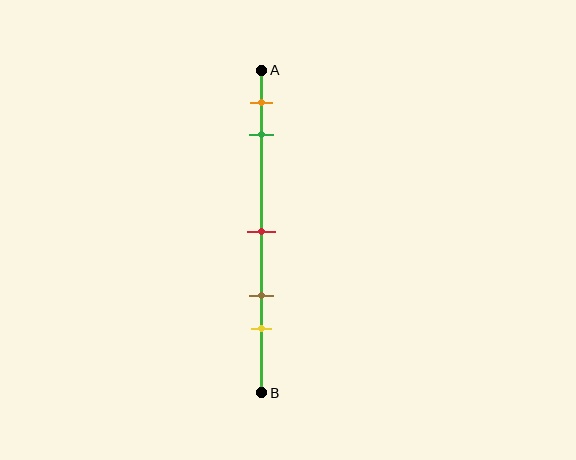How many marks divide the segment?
There are 5 marks dividing the segment.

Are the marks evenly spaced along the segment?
No, the marks are not evenly spaced.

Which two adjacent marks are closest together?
The orange and green marks are the closest adjacent pair.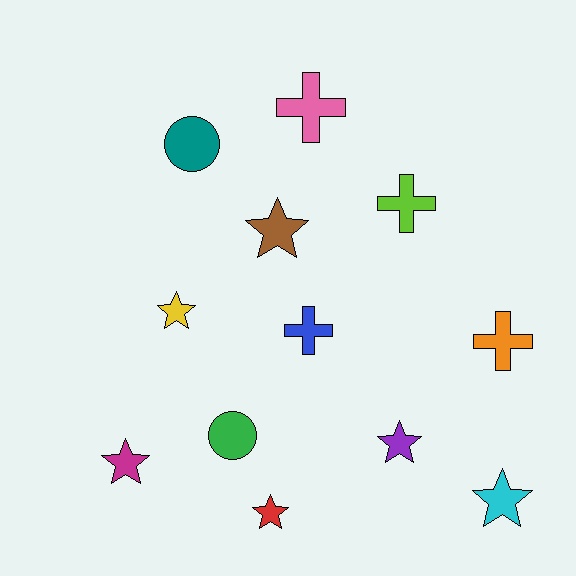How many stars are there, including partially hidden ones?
There are 6 stars.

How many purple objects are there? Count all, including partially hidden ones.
There is 1 purple object.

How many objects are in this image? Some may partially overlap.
There are 12 objects.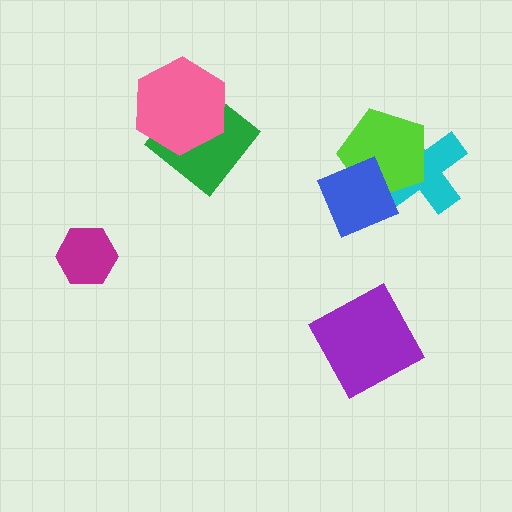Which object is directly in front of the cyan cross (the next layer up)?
The lime pentagon is directly in front of the cyan cross.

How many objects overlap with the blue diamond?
2 objects overlap with the blue diamond.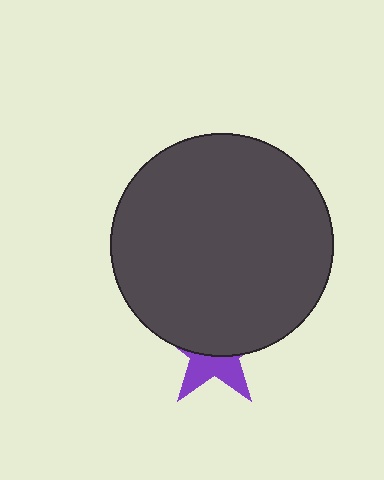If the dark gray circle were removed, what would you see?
You would see the complete purple star.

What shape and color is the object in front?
The object in front is a dark gray circle.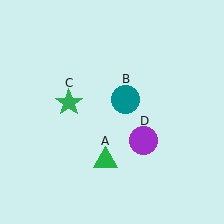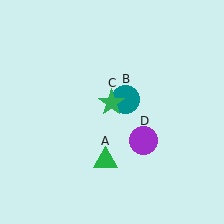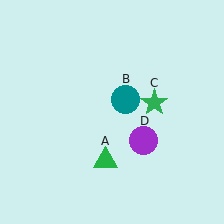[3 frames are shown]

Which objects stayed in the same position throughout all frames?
Green triangle (object A) and teal circle (object B) and purple circle (object D) remained stationary.